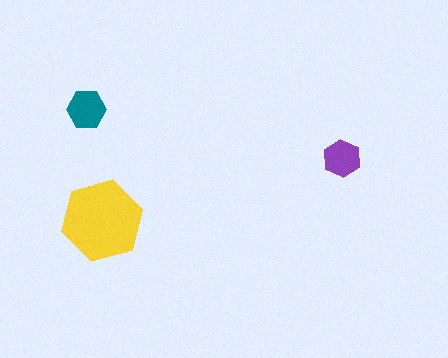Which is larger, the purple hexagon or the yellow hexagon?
The yellow one.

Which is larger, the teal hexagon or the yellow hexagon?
The yellow one.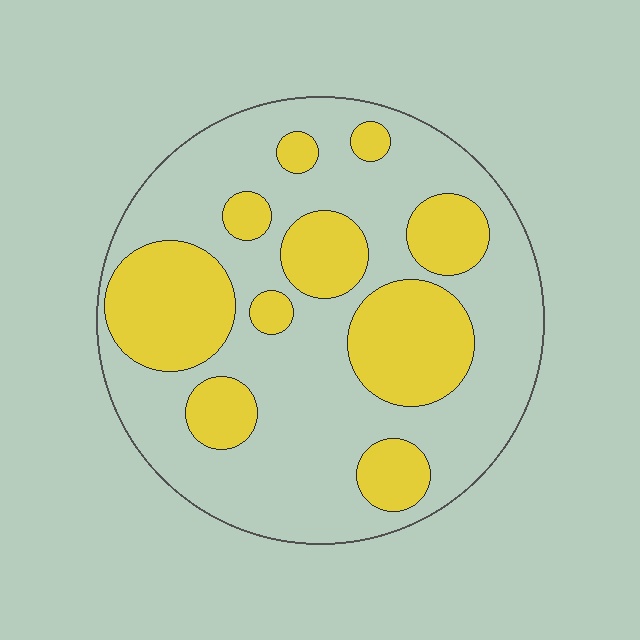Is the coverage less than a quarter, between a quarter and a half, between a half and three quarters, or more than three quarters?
Between a quarter and a half.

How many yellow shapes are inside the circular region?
10.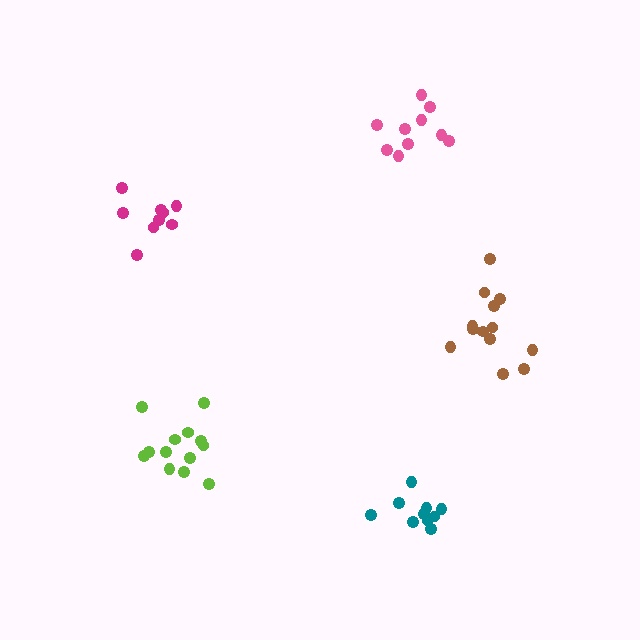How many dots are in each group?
Group 1: 10 dots, Group 2: 9 dots, Group 3: 10 dots, Group 4: 13 dots, Group 5: 13 dots (55 total).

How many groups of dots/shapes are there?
There are 5 groups.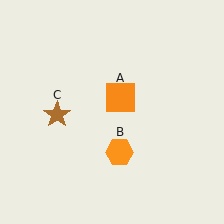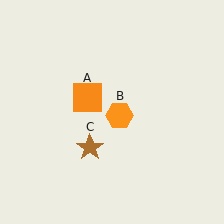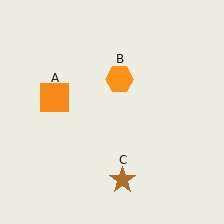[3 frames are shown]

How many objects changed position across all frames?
3 objects changed position: orange square (object A), orange hexagon (object B), brown star (object C).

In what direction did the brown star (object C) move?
The brown star (object C) moved down and to the right.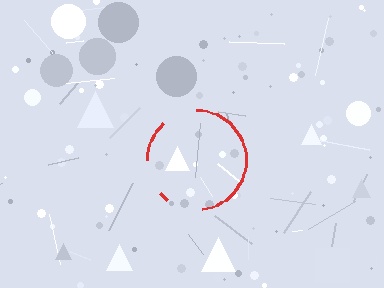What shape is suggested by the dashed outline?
The dashed outline suggests a circle.